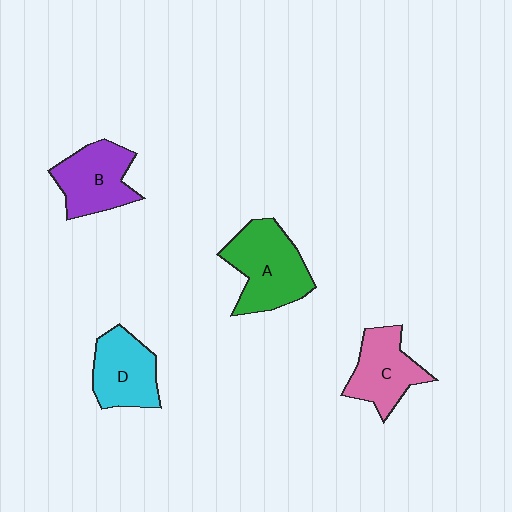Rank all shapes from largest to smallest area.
From largest to smallest: A (green), B (purple), C (pink), D (cyan).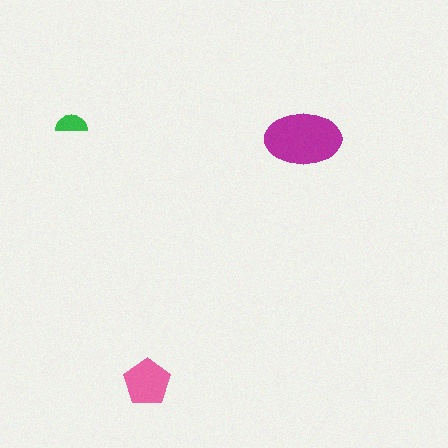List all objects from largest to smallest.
The magenta ellipse, the pink pentagon, the green semicircle.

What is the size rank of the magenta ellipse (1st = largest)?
1st.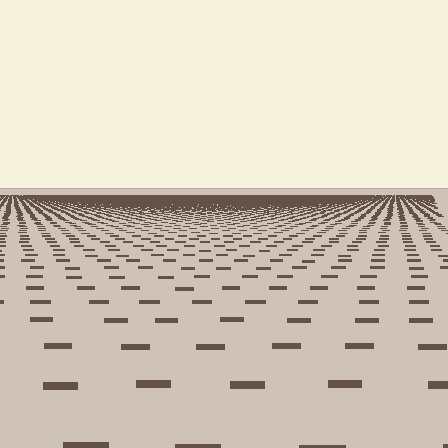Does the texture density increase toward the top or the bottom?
Density increases toward the top.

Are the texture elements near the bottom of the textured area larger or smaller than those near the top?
Larger. Near the bottom, elements are closer to the viewer and appear at a bigger on-screen size.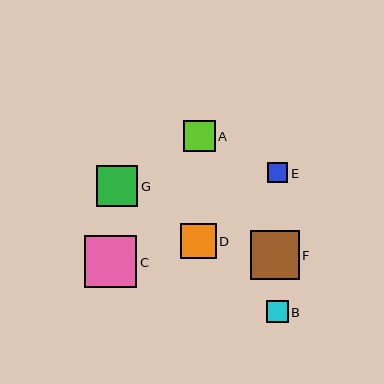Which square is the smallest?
Square E is the smallest with a size of approximately 20 pixels.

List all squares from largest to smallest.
From largest to smallest: C, F, G, D, A, B, E.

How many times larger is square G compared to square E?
Square G is approximately 2.0 times the size of square E.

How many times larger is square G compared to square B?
Square G is approximately 1.9 times the size of square B.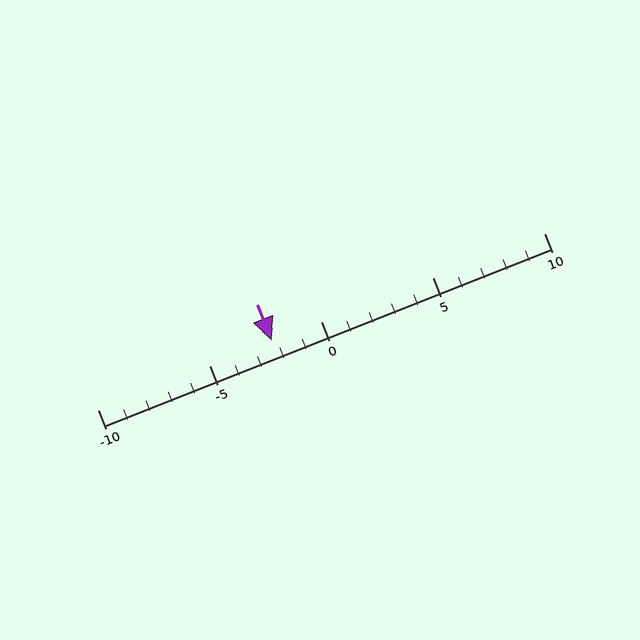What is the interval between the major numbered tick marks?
The major tick marks are spaced 5 units apart.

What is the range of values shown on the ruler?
The ruler shows values from -10 to 10.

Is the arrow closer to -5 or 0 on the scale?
The arrow is closer to 0.